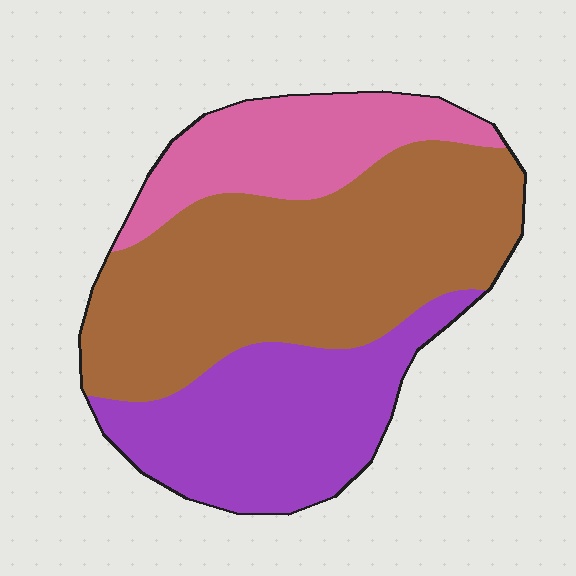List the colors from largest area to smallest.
From largest to smallest: brown, purple, pink.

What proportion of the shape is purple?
Purple covers around 30% of the shape.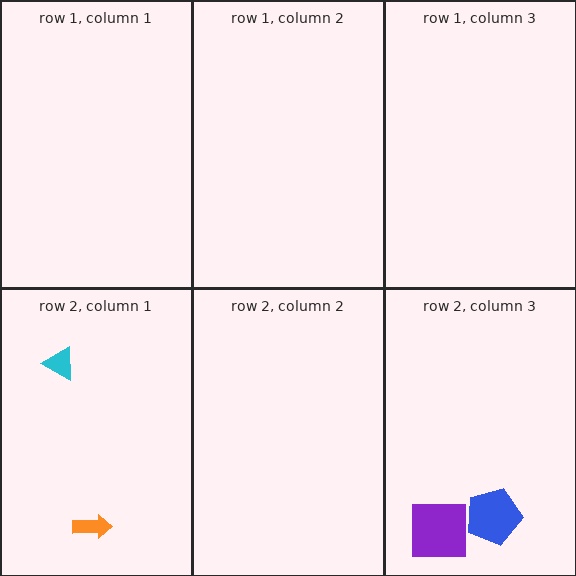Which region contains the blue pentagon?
The row 2, column 3 region.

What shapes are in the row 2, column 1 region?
The orange arrow, the cyan triangle.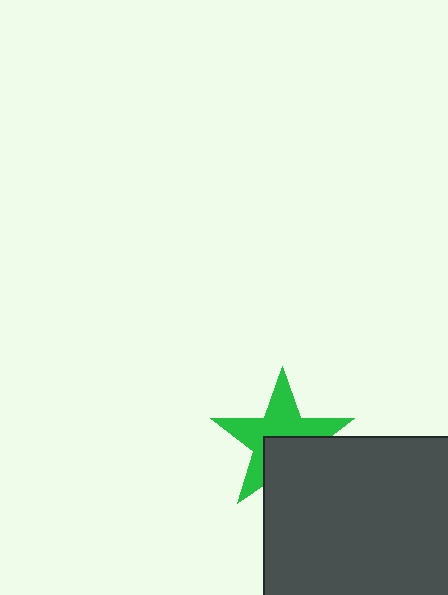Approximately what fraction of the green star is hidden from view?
Roughly 39% of the green star is hidden behind the dark gray square.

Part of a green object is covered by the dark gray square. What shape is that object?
It is a star.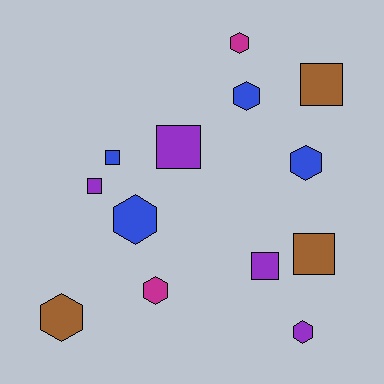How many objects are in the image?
There are 13 objects.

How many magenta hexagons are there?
There are 2 magenta hexagons.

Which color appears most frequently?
Blue, with 4 objects.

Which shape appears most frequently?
Hexagon, with 7 objects.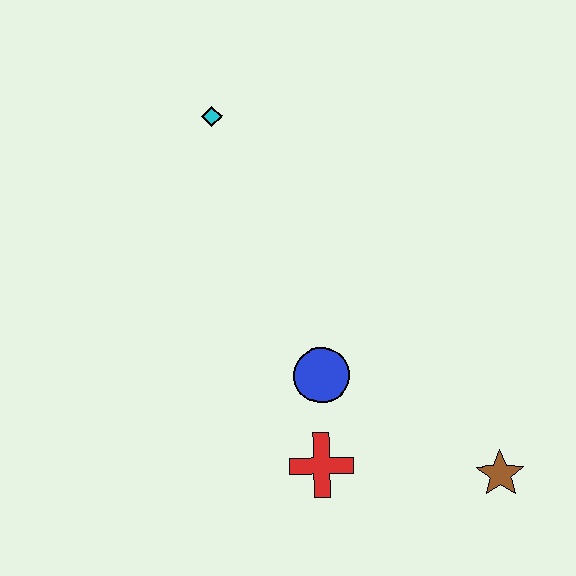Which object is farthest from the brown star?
The cyan diamond is farthest from the brown star.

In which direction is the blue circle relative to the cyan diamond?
The blue circle is below the cyan diamond.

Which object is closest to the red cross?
The blue circle is closest to the red cross.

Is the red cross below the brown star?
No